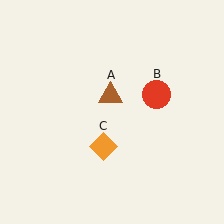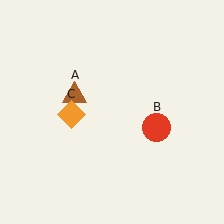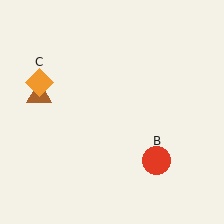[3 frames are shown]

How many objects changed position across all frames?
3 objects changed position: brown triangle (object A), red circle (object B), orange diamond (object C).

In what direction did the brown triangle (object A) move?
The brown triangle (object A) moved left.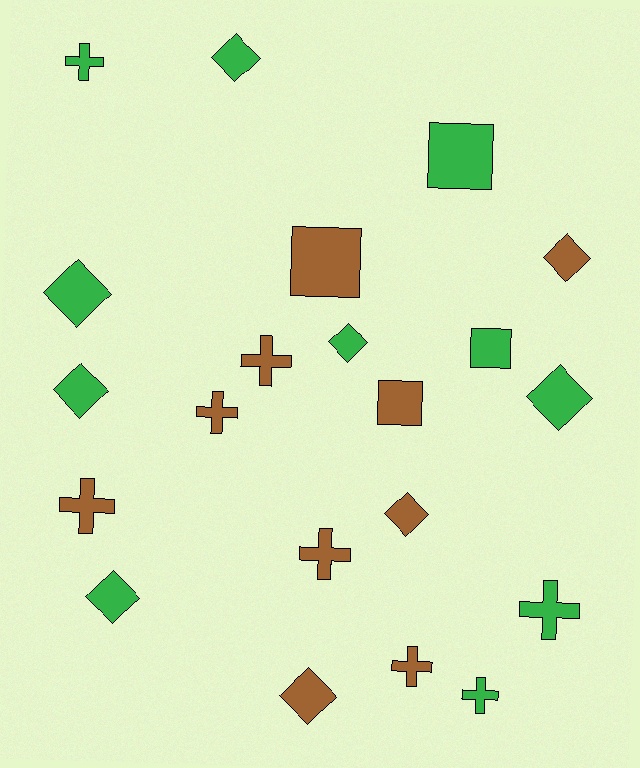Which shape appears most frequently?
Diamond, with 9 objects.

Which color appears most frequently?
Green, with 11 objects.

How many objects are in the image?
There are 21 objects.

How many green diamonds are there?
There are 6 green diamonds.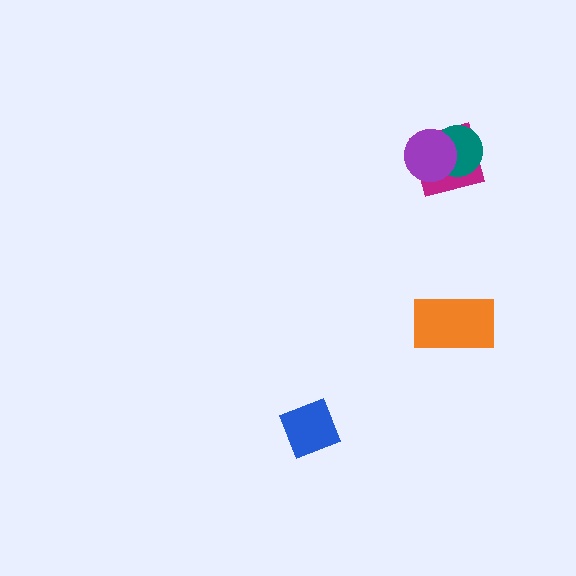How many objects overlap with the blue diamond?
0 objects overlap with the blue diamond.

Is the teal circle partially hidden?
Yes, it is partially covered by another shape.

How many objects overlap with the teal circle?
2 objects overlap with the teal circle.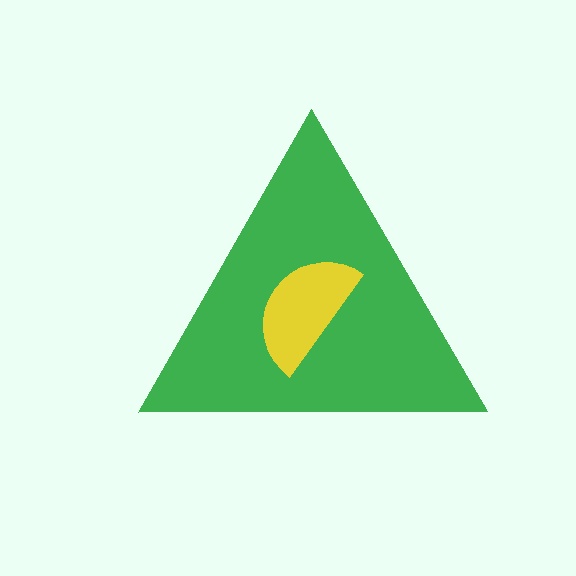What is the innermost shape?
The yellow semicircle.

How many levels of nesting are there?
2.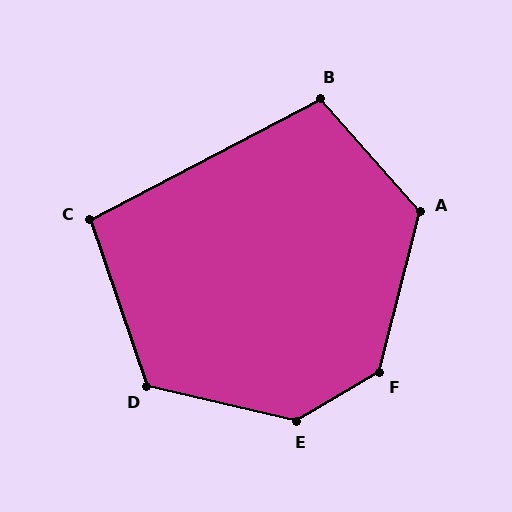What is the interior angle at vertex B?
Approximately 104 degrees (obtuse).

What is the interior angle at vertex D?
Approximately 122 degrees (obtuse).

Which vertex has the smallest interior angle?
C, at approximately 99 degrees.